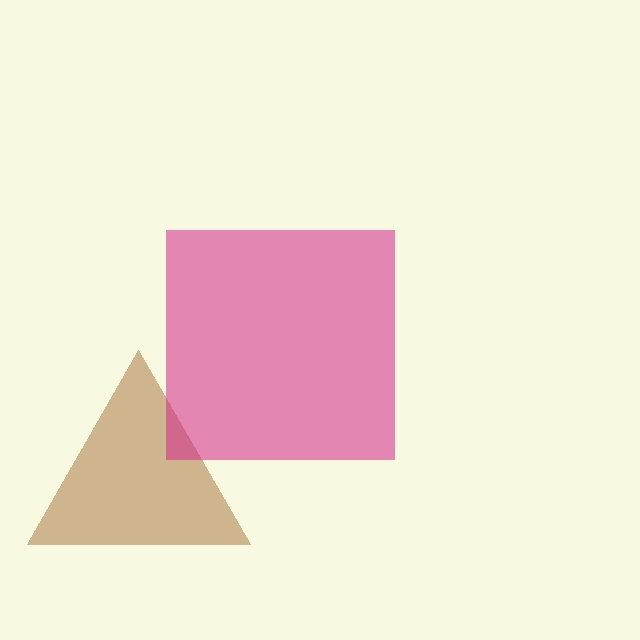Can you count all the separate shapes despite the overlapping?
Yes, there are 2 separate shapes.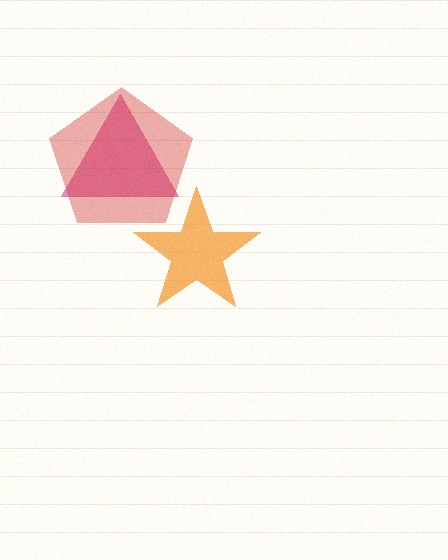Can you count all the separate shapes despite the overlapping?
Yes, there are 3 separate shapes.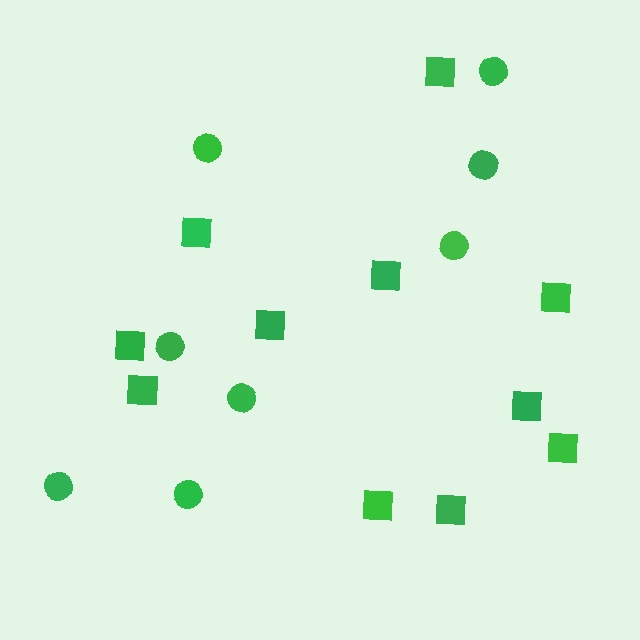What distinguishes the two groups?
There are 2 groups: one group of circles (8) and one group of squares (11).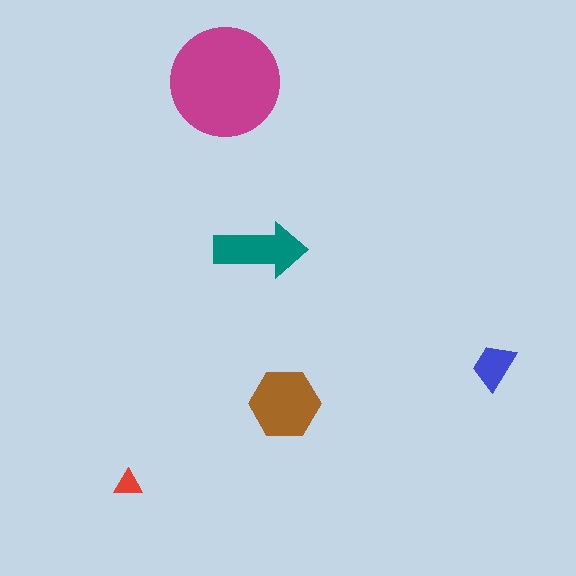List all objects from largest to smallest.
The magenta circle, the brown hexagon, the teal arrow, the blue trapezoid, the red triangle.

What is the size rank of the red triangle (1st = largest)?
5th.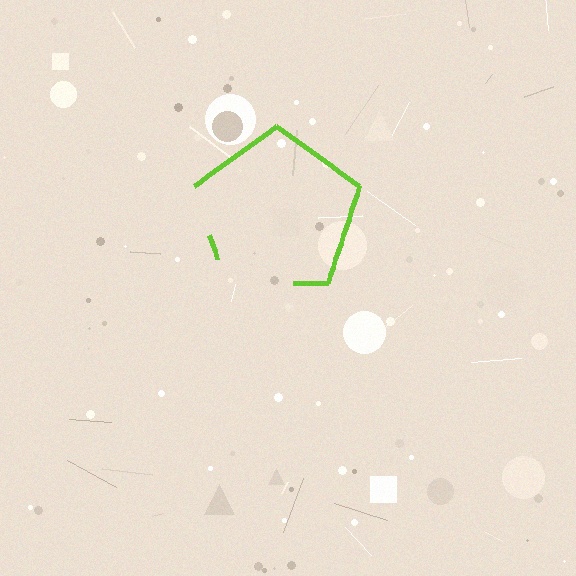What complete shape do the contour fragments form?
The contour fragments form a pentagon.